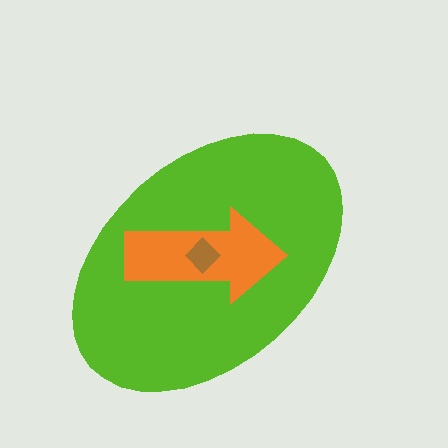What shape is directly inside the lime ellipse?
The orange arrow.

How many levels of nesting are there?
3.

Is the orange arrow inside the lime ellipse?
Yes.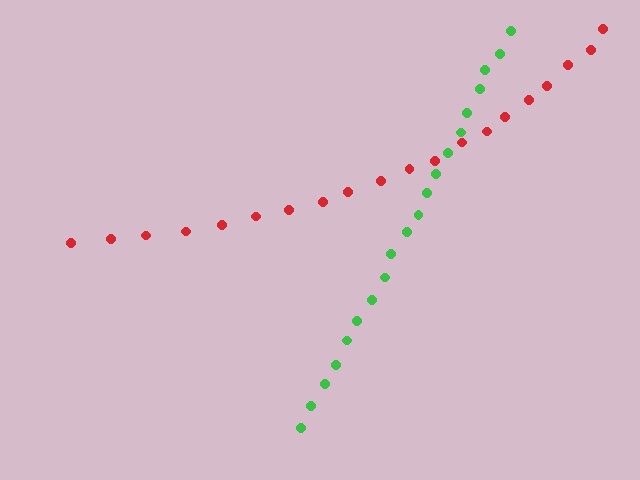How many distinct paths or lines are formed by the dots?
There are 2 distinct paths.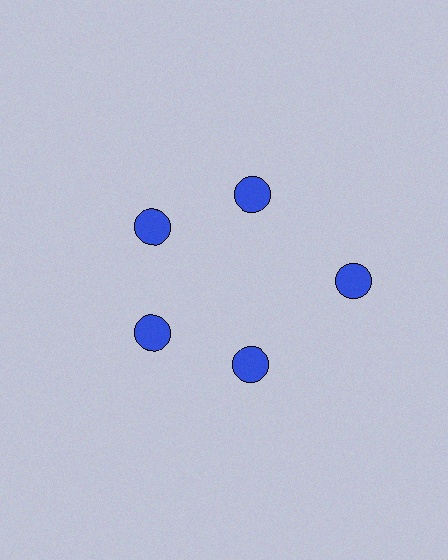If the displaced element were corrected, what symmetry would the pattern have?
It would have 5-fold rotational symmetry — the pattern would map onto itself every 72 degrees.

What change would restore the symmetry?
The symmetry would be restored by moving it inward, back onto the ring so that all 5 circles sit at equal angles and equal distance from the center.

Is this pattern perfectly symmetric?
No. The 5 blue circles are arranged in a ring, but one element near the 3 o'clock position is pushed outward from the center, breaking the 5-fold rotational symmetry.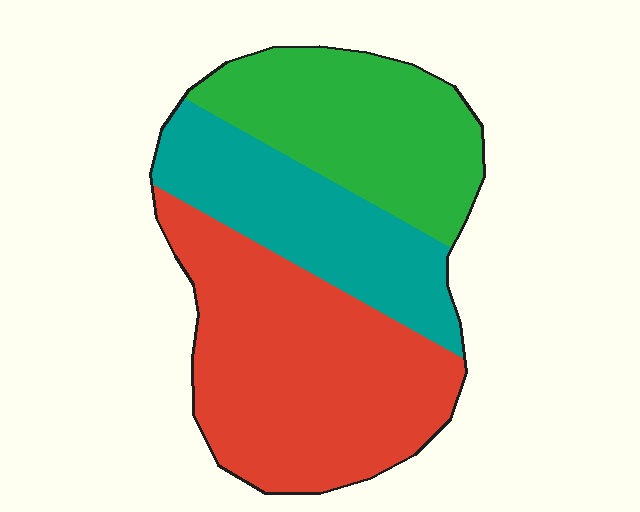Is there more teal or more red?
Red.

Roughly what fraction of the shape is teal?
Teal takes up between a sixth and a third of the shape.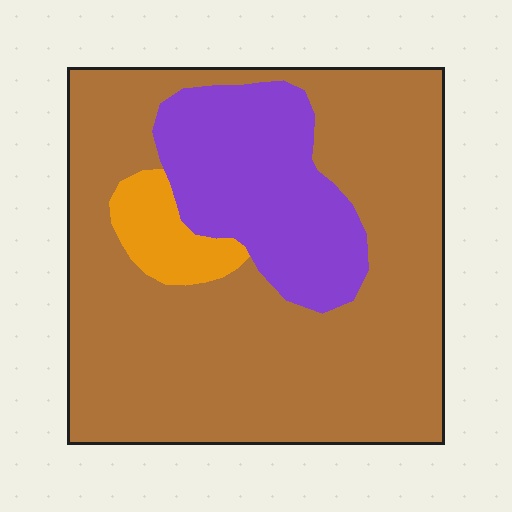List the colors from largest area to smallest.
From largest to smallest: brown, purple, orange.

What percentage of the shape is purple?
Purple covers roughly 20% of the shape.